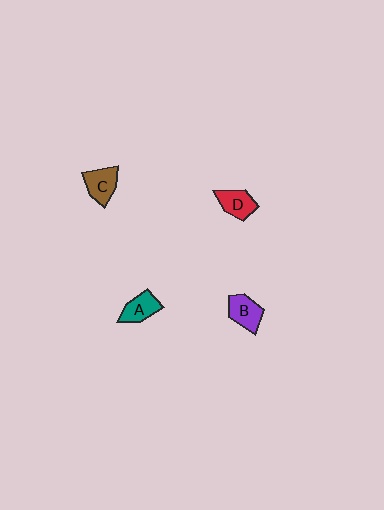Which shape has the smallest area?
Shape A (teal).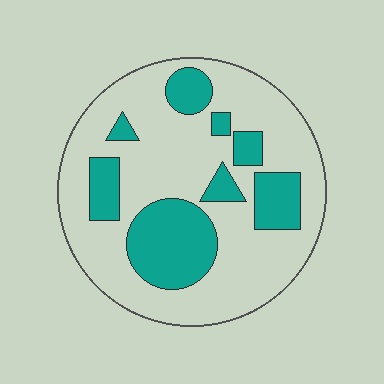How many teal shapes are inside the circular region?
8.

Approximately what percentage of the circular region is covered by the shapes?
Approximately 30%.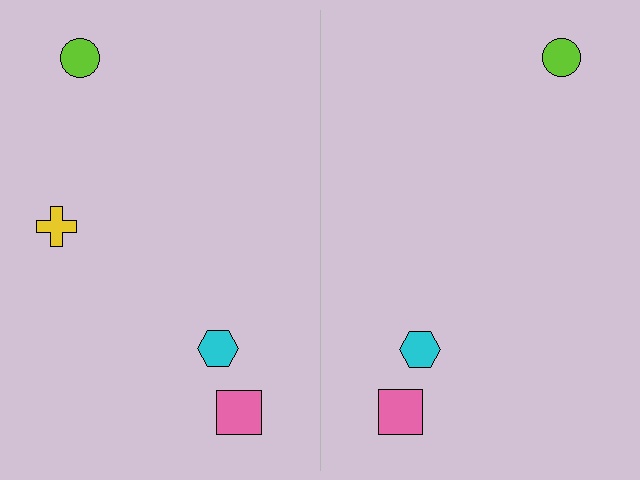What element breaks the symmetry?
A yellow cross is missing from the right side.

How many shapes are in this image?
There are 7 shapes in this image.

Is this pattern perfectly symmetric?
No, the pattern is not perfectly symmetric. A yellow cross is missing from the right side.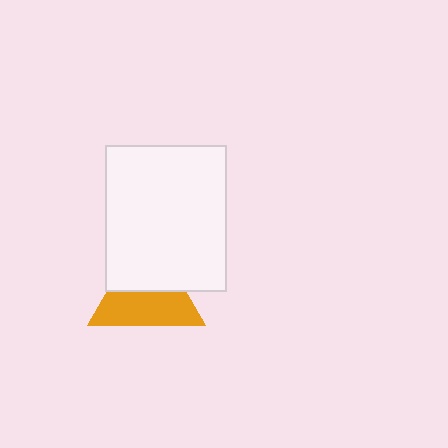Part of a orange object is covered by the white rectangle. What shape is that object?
It is a triangle.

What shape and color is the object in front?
The object in front is a white rectangle.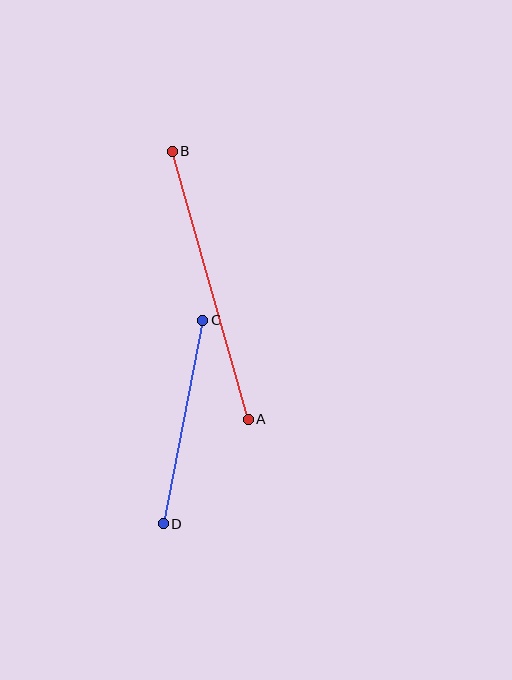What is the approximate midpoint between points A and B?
The midpoint is at approximately (210, 285) pixels.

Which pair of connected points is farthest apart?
Points A and B are farthest apart.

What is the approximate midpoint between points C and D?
The midpoint is at approximately (183, 422) pixels.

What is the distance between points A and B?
The distance is approximately 279 pixels.